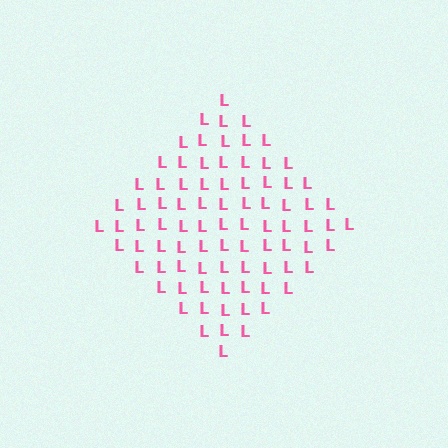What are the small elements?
The small elements are letter L's.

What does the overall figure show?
The overall figure shows a diamond.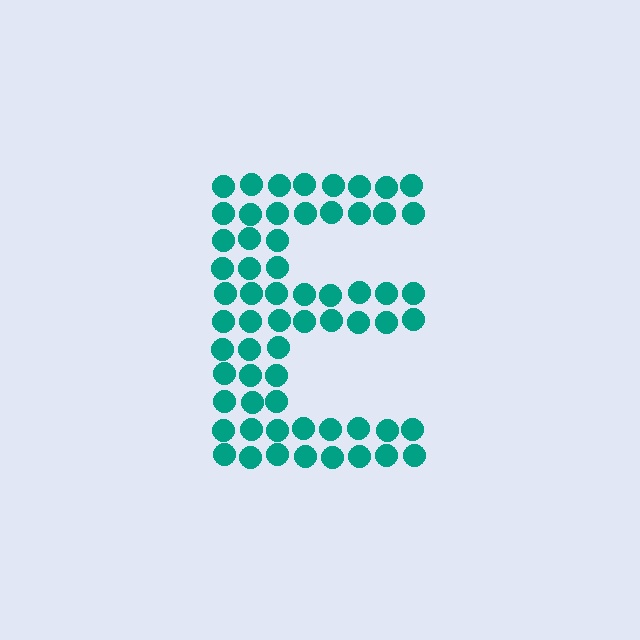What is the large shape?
The large shape is the letter E.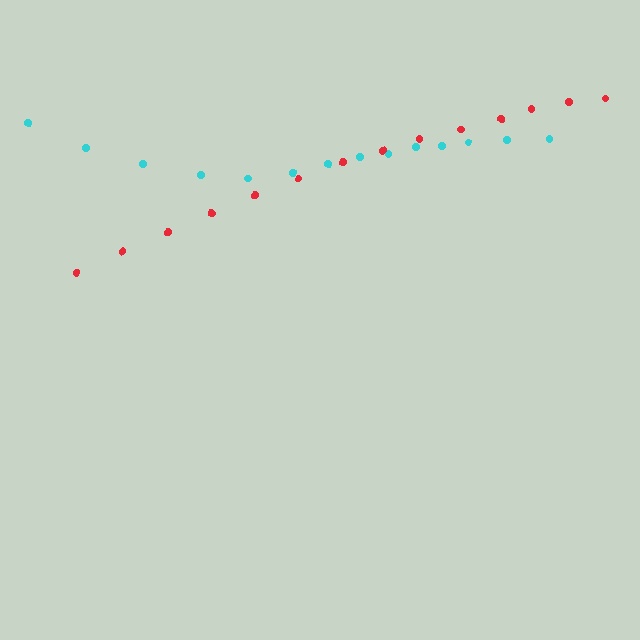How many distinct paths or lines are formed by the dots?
There are 2 distinct paths.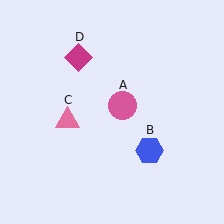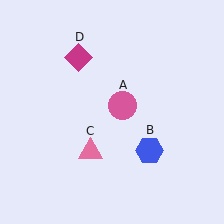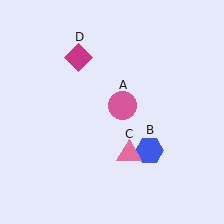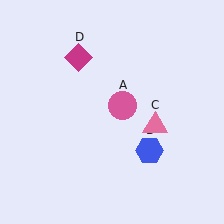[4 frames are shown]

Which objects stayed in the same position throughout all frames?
Pink circle (object A) and blue hexagon (object B) and magenta diamond (object D) remained stationary.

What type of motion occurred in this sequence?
The pink triangle (object C) rotated counterclockwise around the center of the scene.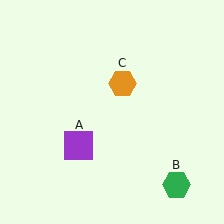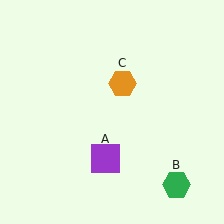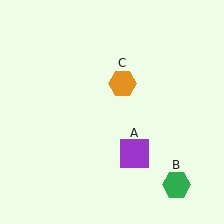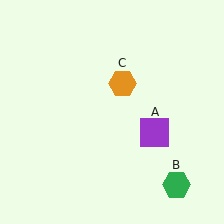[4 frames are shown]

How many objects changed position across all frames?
1 object changed position: purple square (object A).